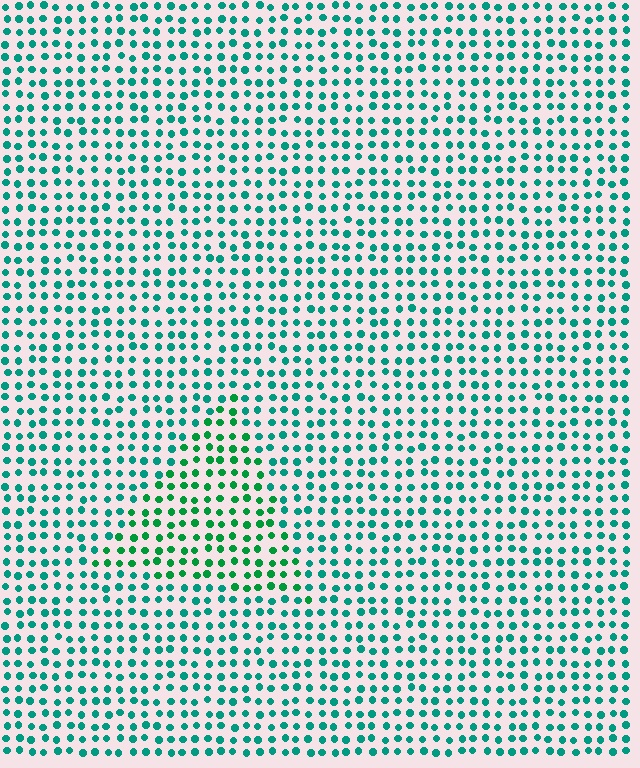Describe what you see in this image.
The image is filled with small teal elements in a uniform arrangement. A triangle-shaped region is visible where the elements are tinted to a slightly different hue, forming a subtle color boundary.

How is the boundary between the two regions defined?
The boundary is defined purely by a slight shift in hue (about 28 degrees). Spacing, size, and orientation are identical on both sides.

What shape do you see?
I see a triangle.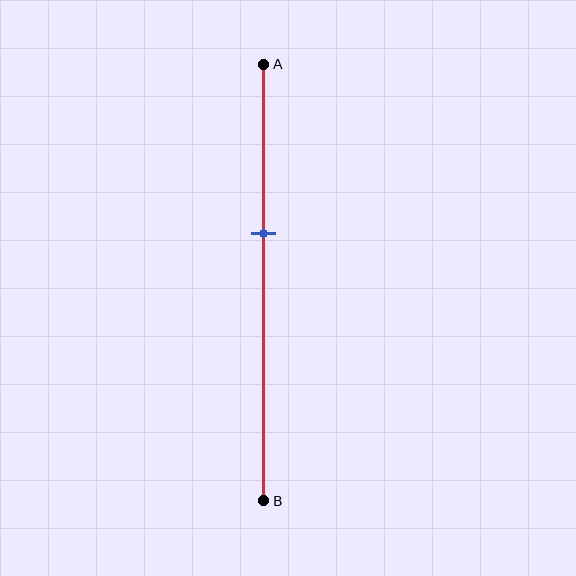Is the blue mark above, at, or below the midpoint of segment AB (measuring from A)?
The blue mark is above the midpoint of segment AB.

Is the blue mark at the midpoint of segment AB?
No, the mark is at about 40% from A, not at the 50% midpoint.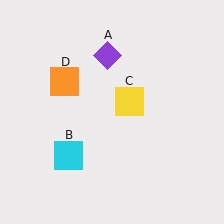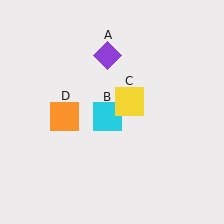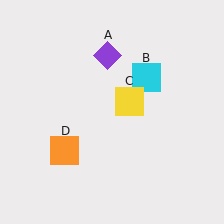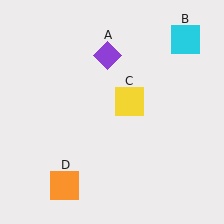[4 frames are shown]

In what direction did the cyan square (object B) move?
The cyan square (object B) moved up and to the right.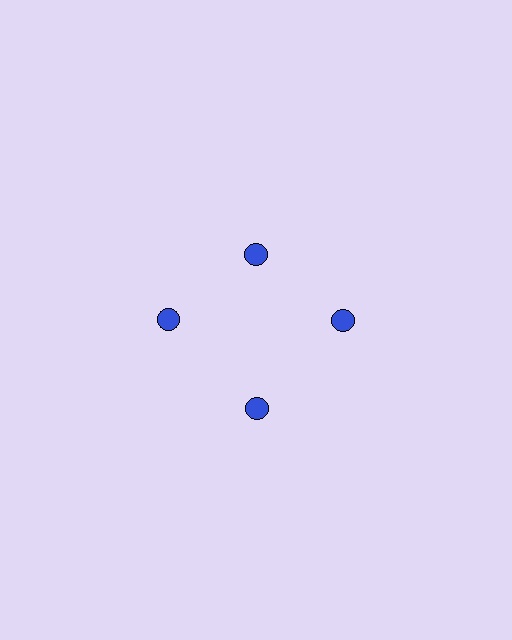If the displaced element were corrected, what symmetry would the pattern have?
It would have 4-fold rotational symmetry — the pattern would map onto itself every 90 degrees.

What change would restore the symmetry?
The symmetry would be restored by moving it outward, back onto the ring so that all 4 circles sit at equal angles and equal distance from the center.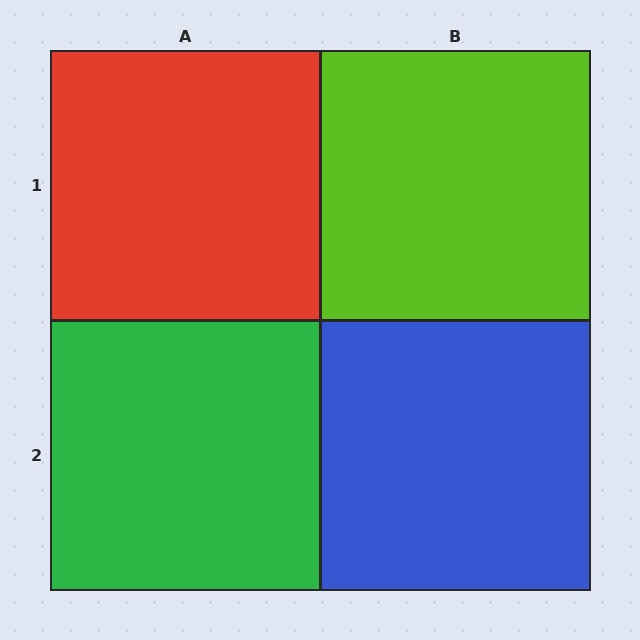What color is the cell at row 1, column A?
Red.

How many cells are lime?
1 cell is lime.